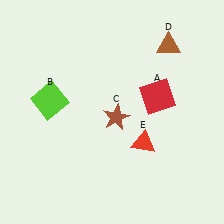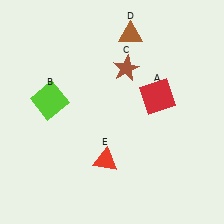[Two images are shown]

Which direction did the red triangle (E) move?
The red triangle (E) moved left.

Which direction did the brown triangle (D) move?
The brown triangle (D) moved left.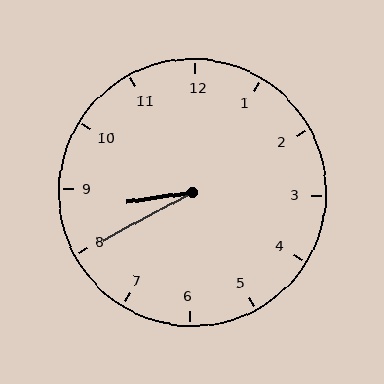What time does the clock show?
8:40.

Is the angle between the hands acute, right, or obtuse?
It is acute.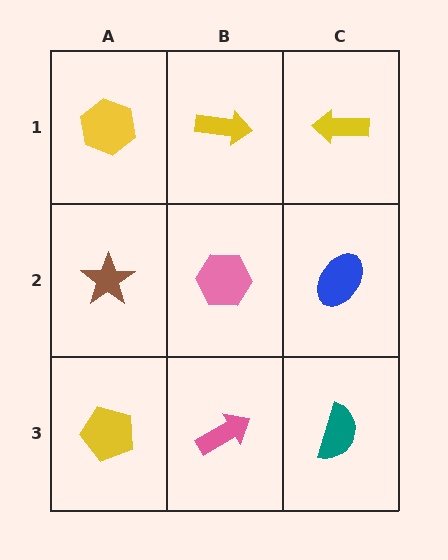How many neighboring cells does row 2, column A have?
3.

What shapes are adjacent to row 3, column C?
A blue ellipse (row 2, column C), a pink arrow (row 3, column B).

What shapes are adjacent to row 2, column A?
A yellow hexagon (row 1, column A), a yellow pentagon (row 3, column A), a pink hexagon (row 2, column B).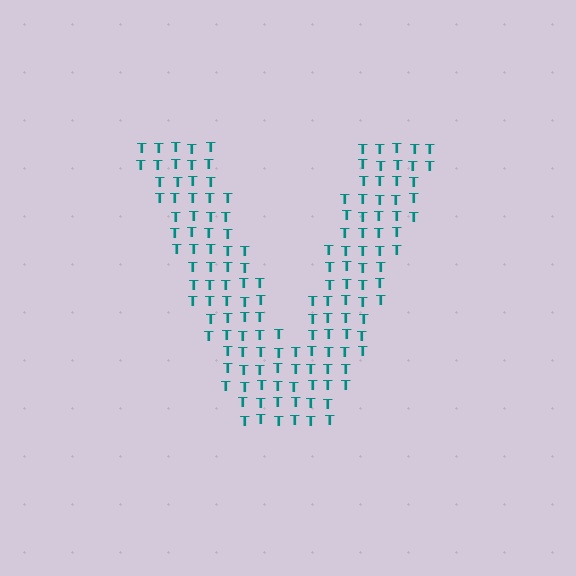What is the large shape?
The large shape is the letter V.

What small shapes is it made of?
It is made of small letter T's.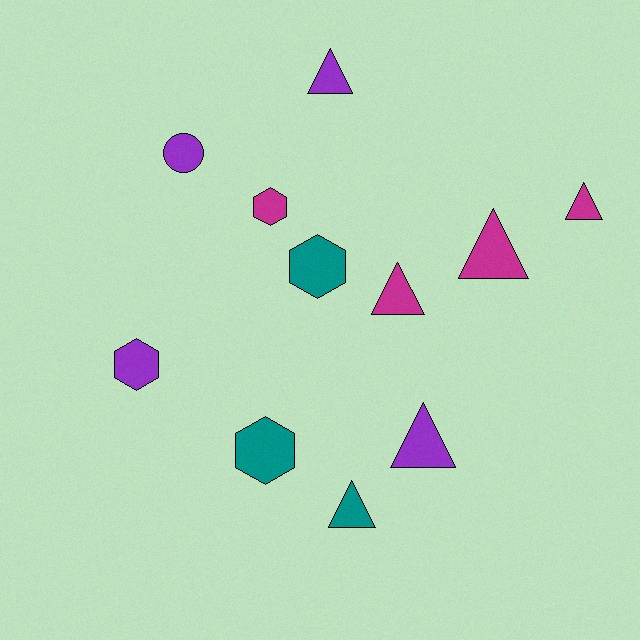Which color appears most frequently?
Magenta, with 4 objects.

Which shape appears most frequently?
Triangle, with 6 objects.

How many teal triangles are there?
There is 1 teal triangle.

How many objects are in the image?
There are 11 objects.